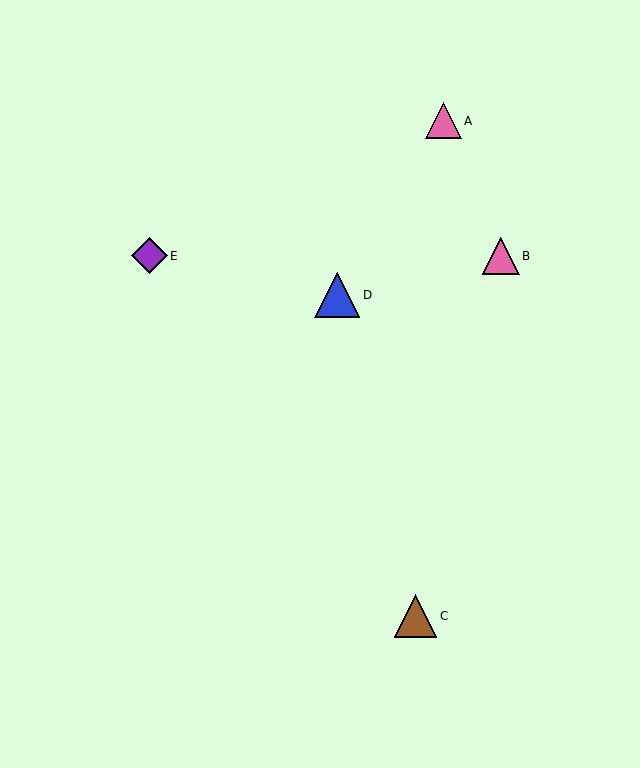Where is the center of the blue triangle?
The center of the blue triangle is at (337, 295).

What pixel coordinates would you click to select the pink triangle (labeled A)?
Click at (443, 121) to select the pink triangle A.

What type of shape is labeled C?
Shape C is a brown triangle.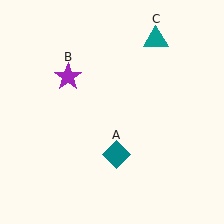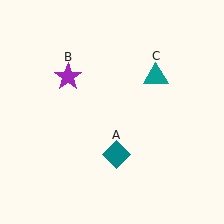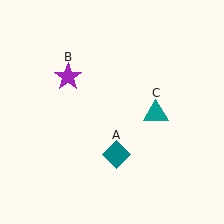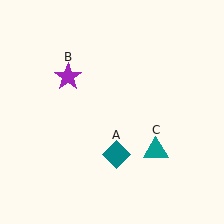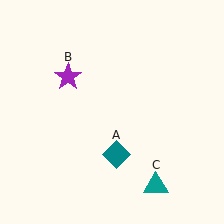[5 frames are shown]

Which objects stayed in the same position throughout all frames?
Teal diamond (object A) and purple star (object B) remained stationary.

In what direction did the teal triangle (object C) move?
The teal triangle (object C) moved down.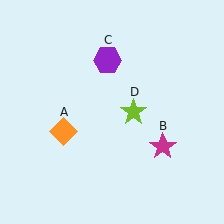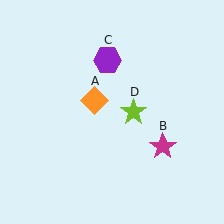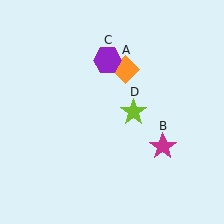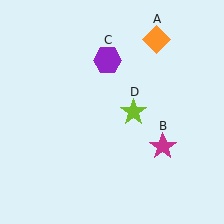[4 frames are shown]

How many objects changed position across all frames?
1 object changed position: orange diamond (object A).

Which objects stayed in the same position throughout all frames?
Magenta star (object B) and purple hexagon (object C) and lime star (object D) remained stationary.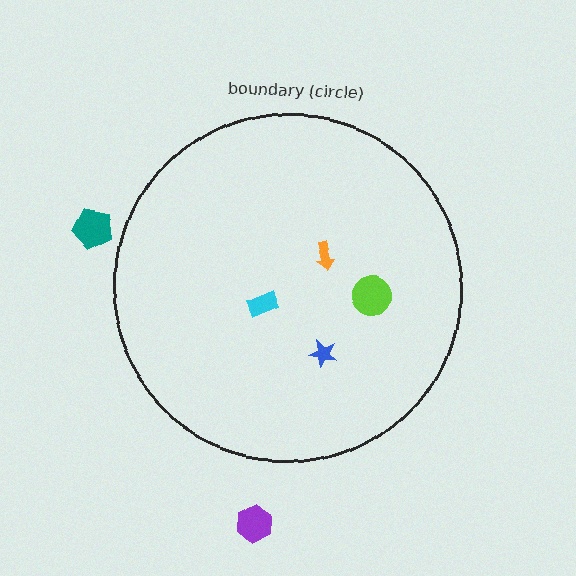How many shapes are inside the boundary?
4 inside, 2 outside.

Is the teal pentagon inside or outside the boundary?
Outside.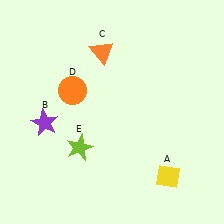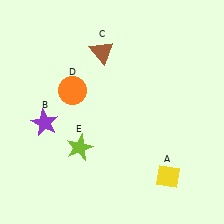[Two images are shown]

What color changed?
The triangle (C) changed from orange in Image 1 to brown in Image 2.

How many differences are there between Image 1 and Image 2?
There is 1 difference between the two images.